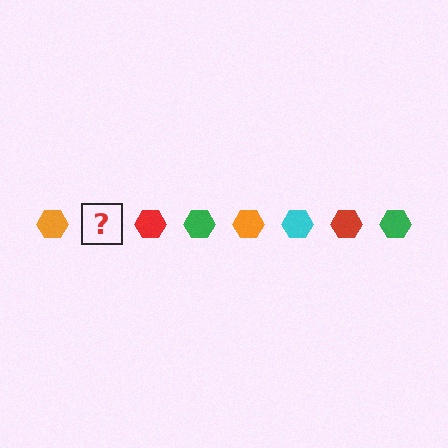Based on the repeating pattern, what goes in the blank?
The blank should be a cyan hexagon.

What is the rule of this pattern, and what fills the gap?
The rule is that the pattern cycles through orange, cyan, red, green hexagons. The gap should be filled with a cyan hexagon.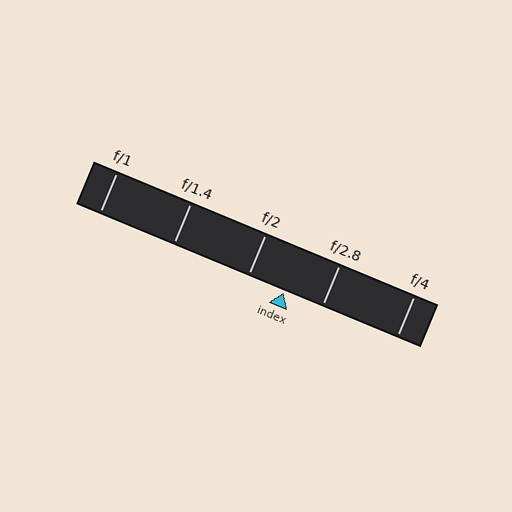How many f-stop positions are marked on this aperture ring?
There are 5 f-stop positions marked.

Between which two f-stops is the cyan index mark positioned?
The index mark is between f/2 and f/2.8.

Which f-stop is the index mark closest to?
The index mark is closest to f/2.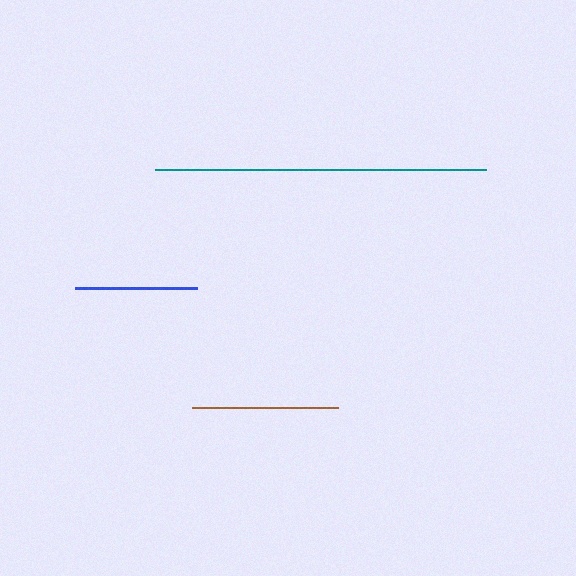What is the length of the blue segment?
The blue segment is approximately 122 pixels long.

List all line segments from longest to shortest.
From longest to shortest: teal, brown, blue.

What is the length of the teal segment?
The teal segment is approximately 331 pixels long.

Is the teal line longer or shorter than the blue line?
The teal line is longer than the blue line.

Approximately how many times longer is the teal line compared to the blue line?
The teal line is approximately 2.7 times the length of the blue line.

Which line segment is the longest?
The teal line is the longest at approximately 331 pixels.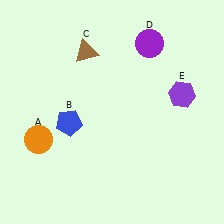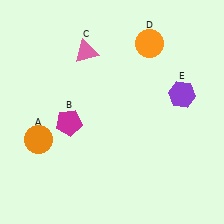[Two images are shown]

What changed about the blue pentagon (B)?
In Image 1, B is blue. In Image 2, it changed to magenta.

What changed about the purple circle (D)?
In Image 1, D is purple. In Image 2, it changed to orange.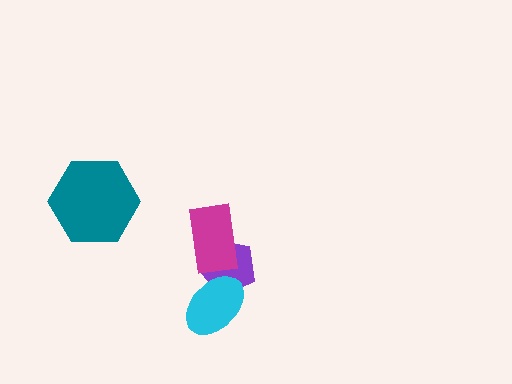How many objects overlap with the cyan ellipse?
1 object overlaps with the cyan ellipse.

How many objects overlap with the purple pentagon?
2 objects overlap with the purple pentagon.